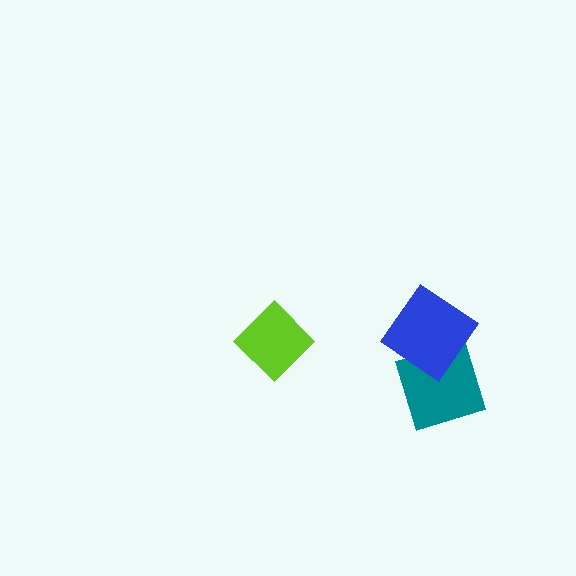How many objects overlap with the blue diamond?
1 object overlaps with the blue diamond.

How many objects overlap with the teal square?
1 object overlaps with the teal square.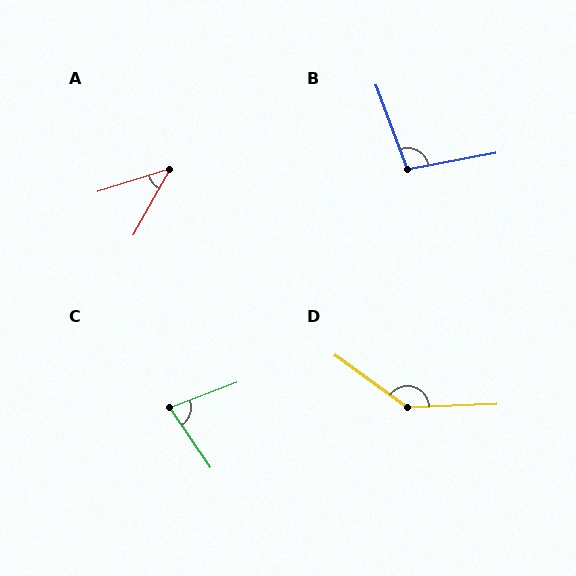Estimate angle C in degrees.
Approximately 76 degrees.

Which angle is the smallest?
A, at approximately 44 degrees.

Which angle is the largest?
D, at approximately 142 degrees.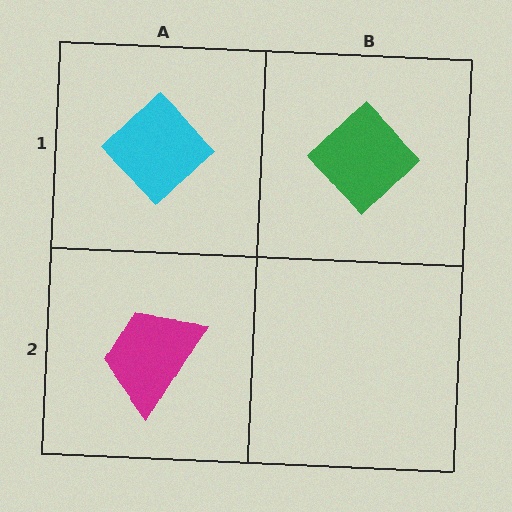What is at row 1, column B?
A green diamond.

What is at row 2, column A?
A magenta trapezoid.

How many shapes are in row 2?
1 shape.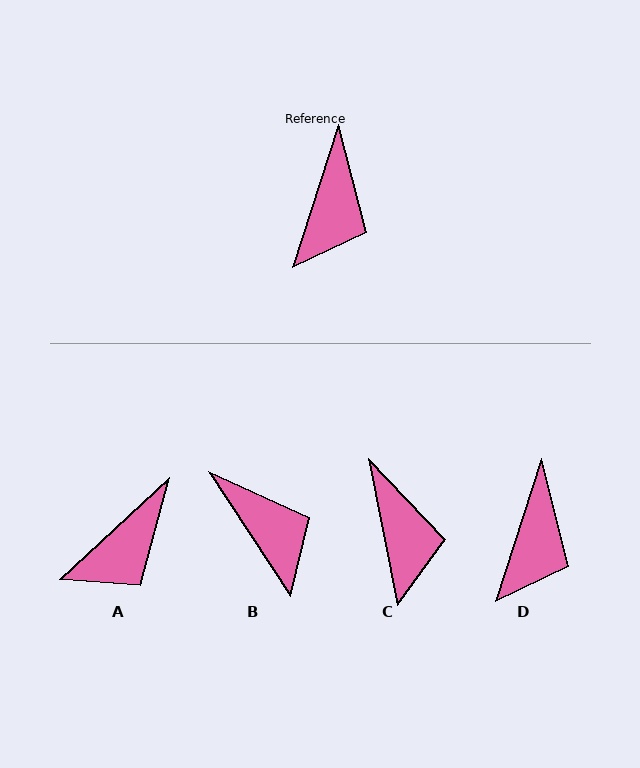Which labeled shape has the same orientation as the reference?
D.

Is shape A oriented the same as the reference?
No, it is off by about 29 degrees.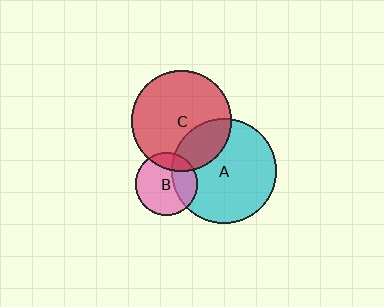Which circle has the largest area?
Circle A (cyan).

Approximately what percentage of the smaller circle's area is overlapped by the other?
Approximately 25%.